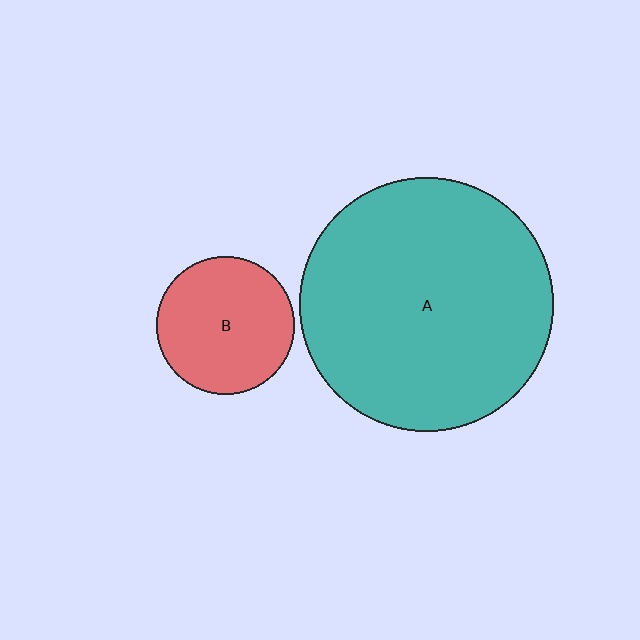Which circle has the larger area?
Circle A (teal).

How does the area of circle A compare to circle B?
Approximately 3.4 times.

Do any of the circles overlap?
No, none of the circles overlap.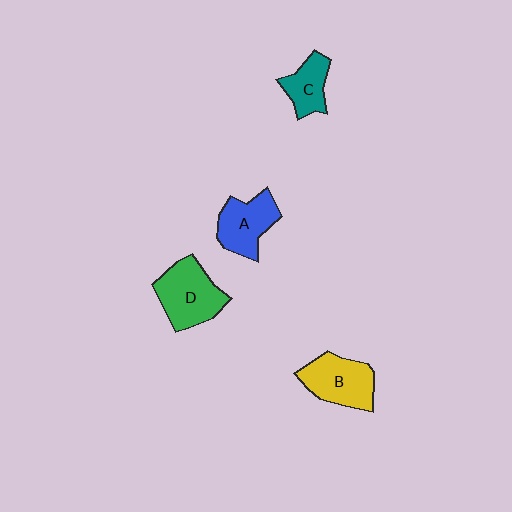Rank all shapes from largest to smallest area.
From largest to smallest: D (green), B (yellow), A (blue), C (teal).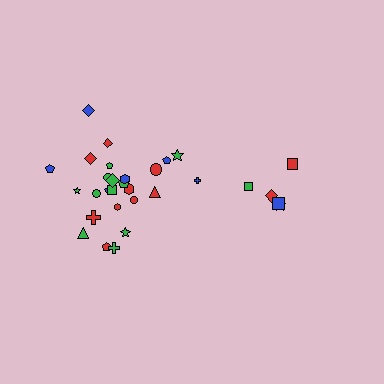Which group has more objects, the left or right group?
The left group.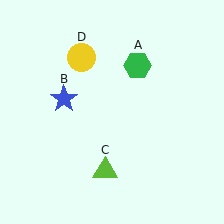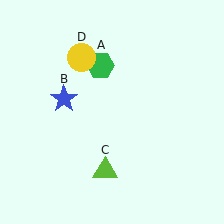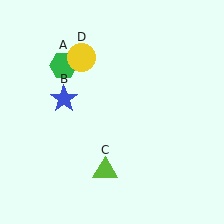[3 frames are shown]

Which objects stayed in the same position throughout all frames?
Blue star (object B) and lime triangle (object C) and yellow circle (object D) remained stationary.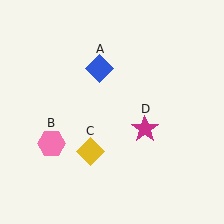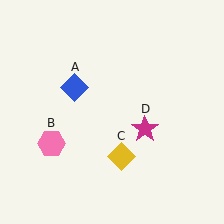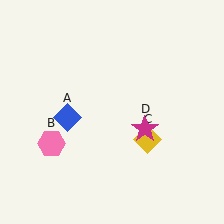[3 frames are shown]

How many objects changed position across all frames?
2 objects changed position: blue diamond (object A), yellow diamond (object C).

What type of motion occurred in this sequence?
The blue diamond (object A), yellow diamond (object C) rotated counterclockwise around the center of the scene.